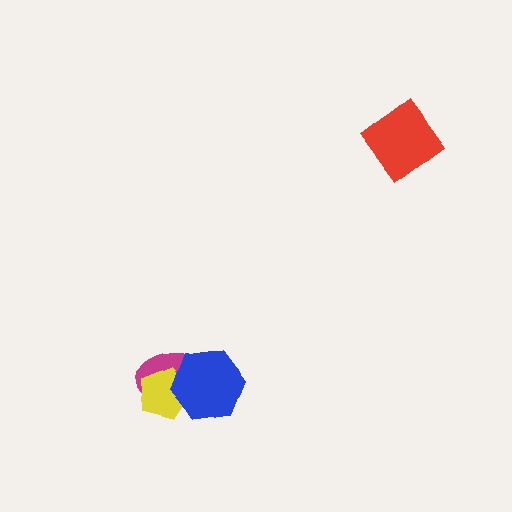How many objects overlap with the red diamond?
0 objects overlap with the red diamond.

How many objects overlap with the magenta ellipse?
2 objects overlap with the magenta ellipse.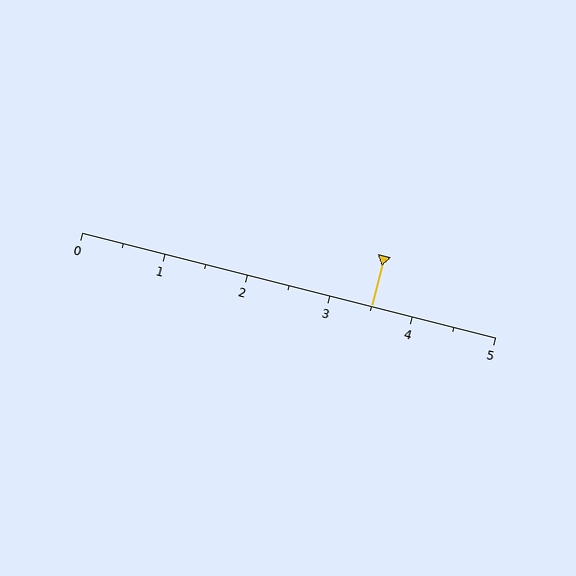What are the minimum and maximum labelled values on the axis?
The axis runs from 0 to 5.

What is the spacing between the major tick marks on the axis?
The major ticks are spaced 1 apart.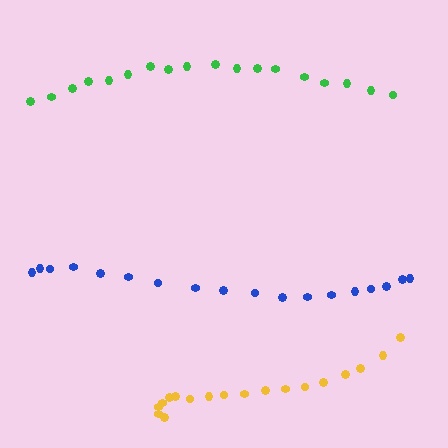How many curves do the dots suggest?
There are 3 distinct paths.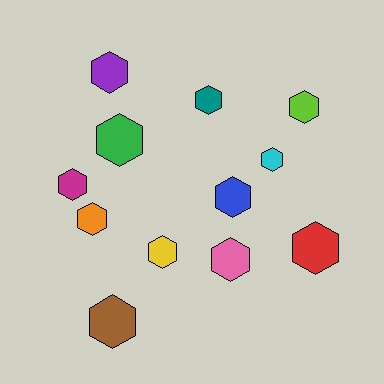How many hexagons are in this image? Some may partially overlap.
There are 12 hexagons.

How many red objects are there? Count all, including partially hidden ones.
There is 1 red object.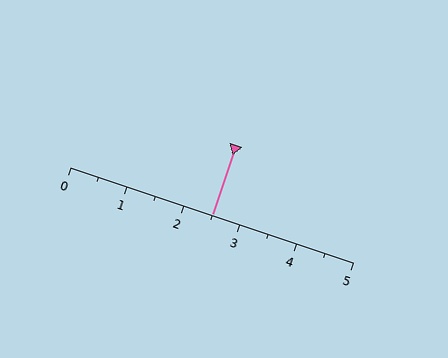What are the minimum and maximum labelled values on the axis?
The axis runs from 0 to 5.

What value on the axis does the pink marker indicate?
The marker indicates approximately 2.5.